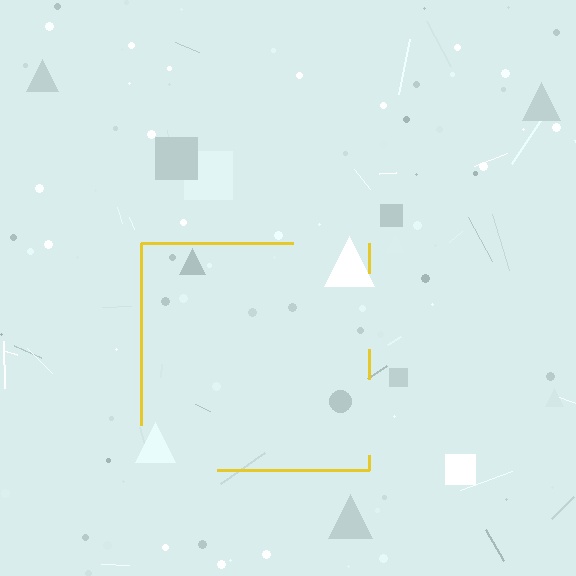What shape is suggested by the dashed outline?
The dashed outline suggests a square.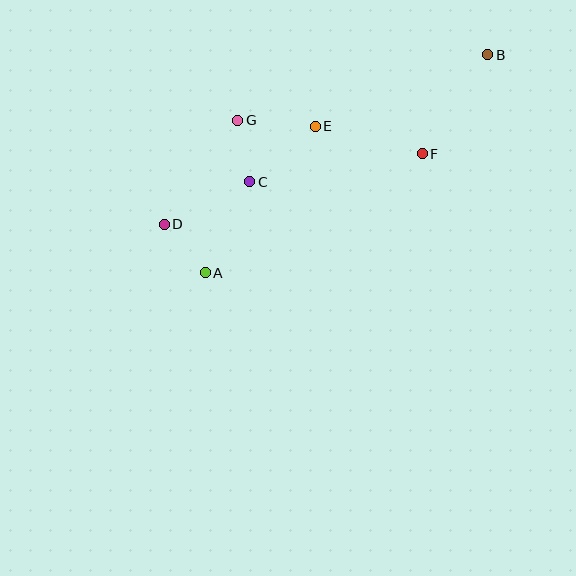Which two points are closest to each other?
Points C and G are closest to each other.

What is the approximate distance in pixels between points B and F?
The distance between B and F is approximately 119 pixels.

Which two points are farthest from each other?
Points B and D are farthest from each other.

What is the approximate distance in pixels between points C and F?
The distance between C and F is approximately 174 pixels.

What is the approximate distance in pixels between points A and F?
The distance between A and F is approximately 247 pixels.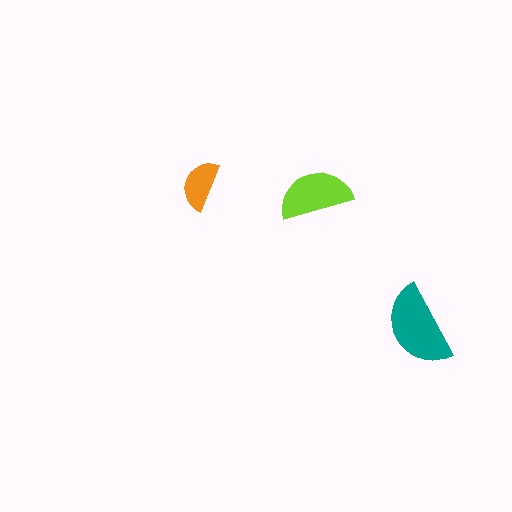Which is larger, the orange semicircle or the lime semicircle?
The lime one.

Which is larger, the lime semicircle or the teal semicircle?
The teal one.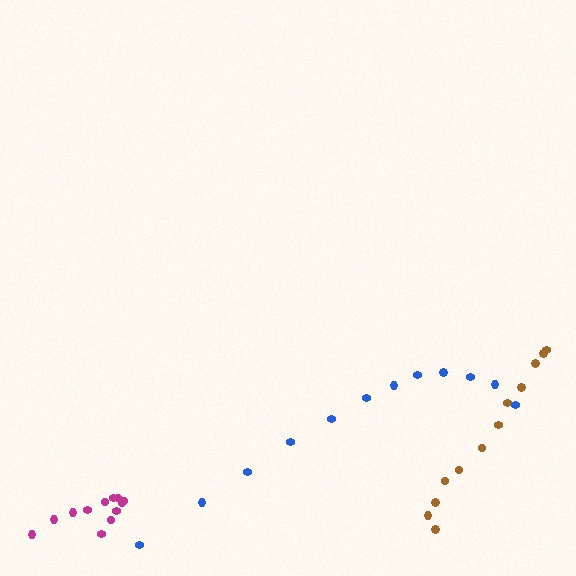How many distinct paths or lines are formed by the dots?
There are 3 distinct paths.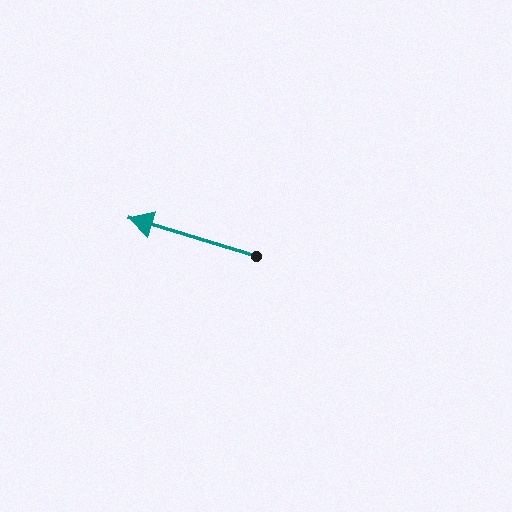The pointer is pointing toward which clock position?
Roughly 10 o'clock.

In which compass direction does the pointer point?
West.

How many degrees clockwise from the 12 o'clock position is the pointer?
Approximately 287 degrees.